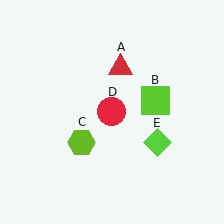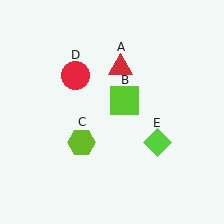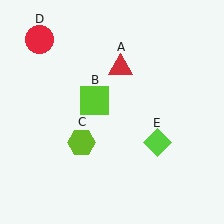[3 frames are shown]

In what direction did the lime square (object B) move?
The lime square (object B) moved left.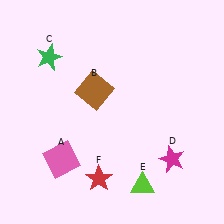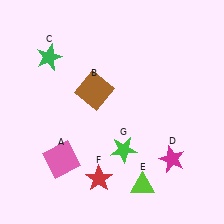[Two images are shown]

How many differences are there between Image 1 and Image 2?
There is 1 difference between the two images.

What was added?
A green star (G) was added in Image 2.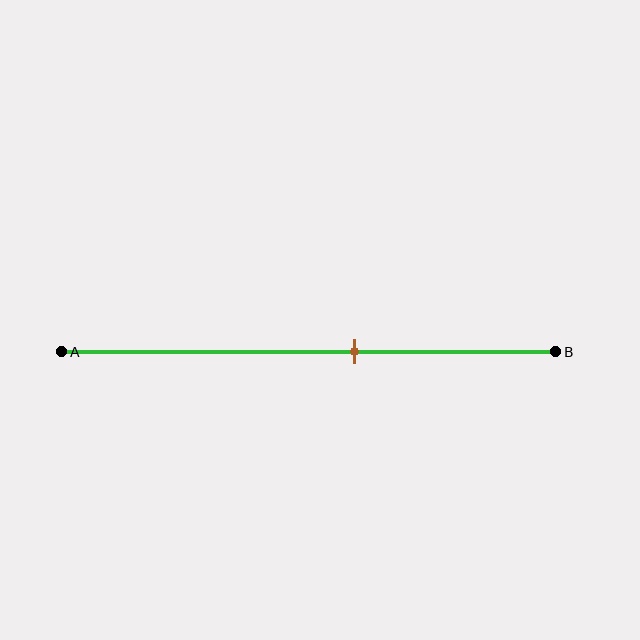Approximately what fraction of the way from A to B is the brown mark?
The brown mark is approximately 60% of the way from A to B.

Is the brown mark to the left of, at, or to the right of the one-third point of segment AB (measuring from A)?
The brown mark is to the right of the one-third point of segment AB.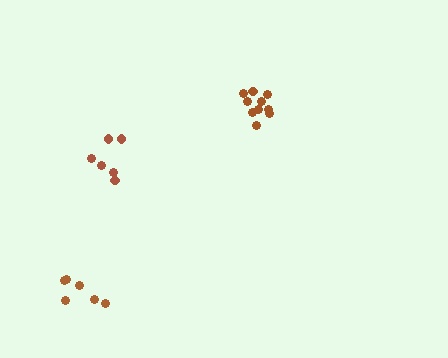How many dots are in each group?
Group 1: 6 dots, Group 2: 6 dots, Group 3: 10 dots (22 total).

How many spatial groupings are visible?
There are 3 spatial groupings.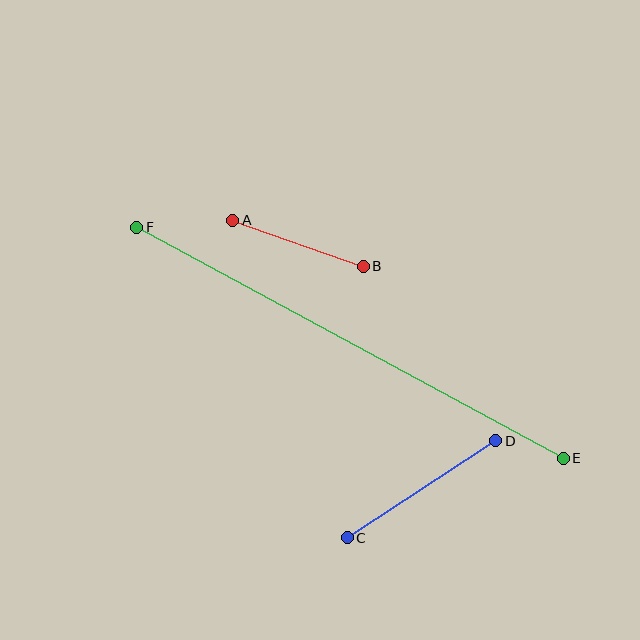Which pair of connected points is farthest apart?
Points E and F are farthest apart.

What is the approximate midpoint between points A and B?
The midpoint is at approximately (298, 243) pixels.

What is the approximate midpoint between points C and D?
The midpoint is at approximately (421, 489) pixels.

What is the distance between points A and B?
The distance is approximately 138 pixels.